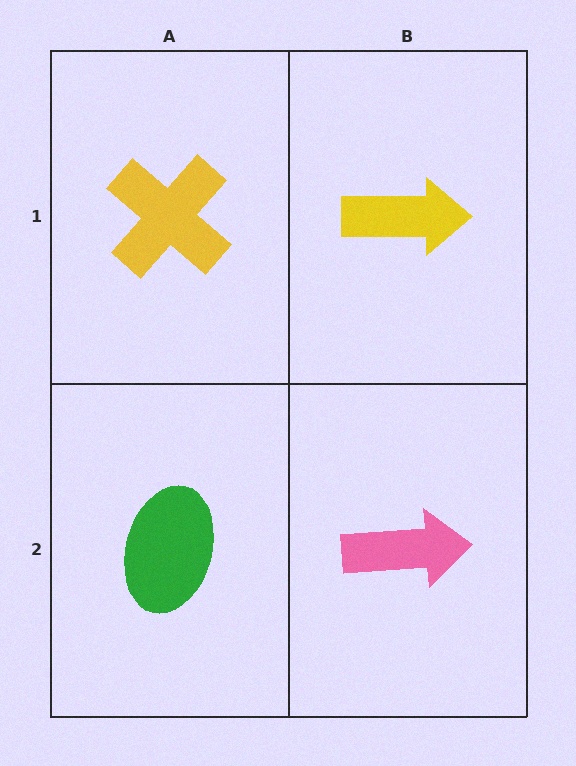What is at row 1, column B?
A yellow arrow.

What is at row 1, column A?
A yellow cross.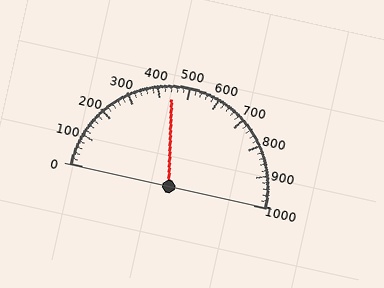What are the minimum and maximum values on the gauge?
The gauge ranges from 0 to 1000.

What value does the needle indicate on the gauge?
The needle indicates approximately 440.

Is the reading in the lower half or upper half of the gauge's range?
The reading is in the lower half of the range (0 to 1000).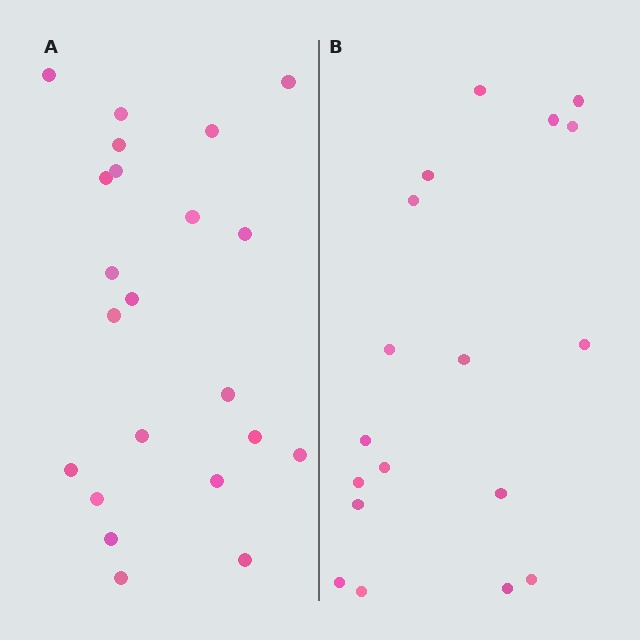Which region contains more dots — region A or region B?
Region A (the left region) has more dots.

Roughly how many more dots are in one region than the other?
Region A has about 4 more dots than region B.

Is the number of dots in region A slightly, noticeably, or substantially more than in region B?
Region A has only slightly more — the two regions are fairly close. The ratio is roughly 1.2 to 1.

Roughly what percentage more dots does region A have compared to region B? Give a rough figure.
About 20% more.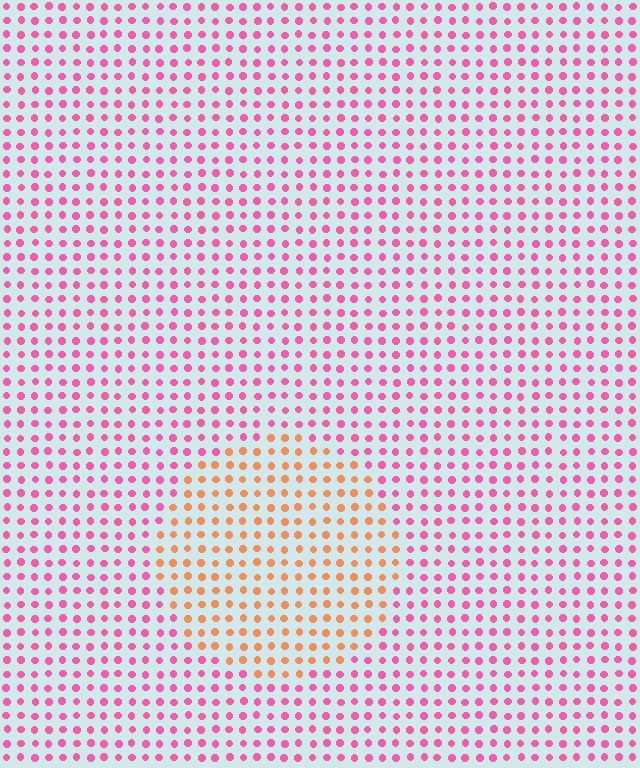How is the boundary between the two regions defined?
The boundary is defined purely by a slight shift in hue (about 53 degrees). Spacing, size, and orientation are identical on both sides.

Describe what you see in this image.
The image is filled with small pink elements in a uniform arrangement. A circle-shaped region is visible where the elements are tinted to a slightly different hue, forming a subtle color boundary.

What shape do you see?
I see a circle.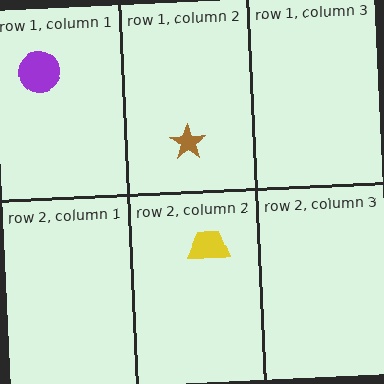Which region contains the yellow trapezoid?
The row 2, column 2 region.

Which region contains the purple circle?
The row 1, column 1 region.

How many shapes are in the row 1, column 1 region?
1.